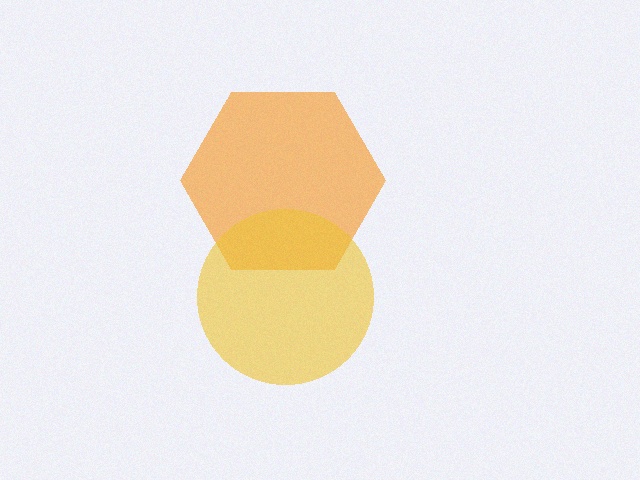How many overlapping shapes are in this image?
There are 2 overlapping shapes in the image.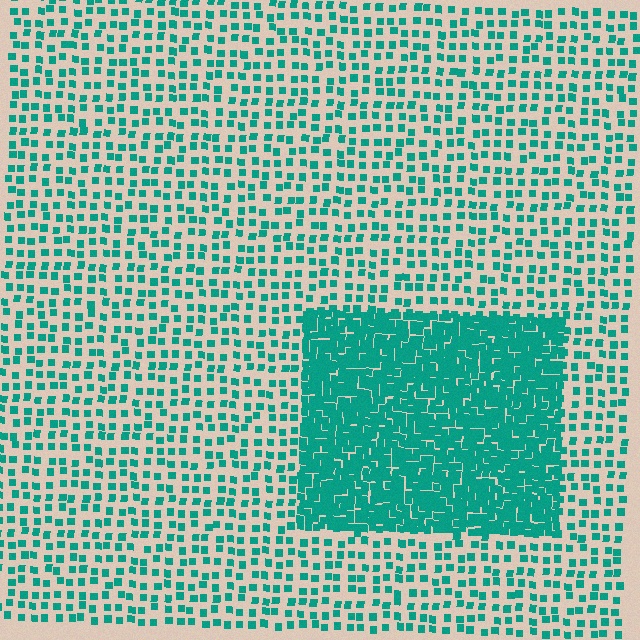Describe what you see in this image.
The image contains small teal elements arranged at two different densities. A rectangle-shaped region is visible where the elements are more densely packed than the surrounding area.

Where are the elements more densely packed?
The elements are more densely packed inside the rectangle boundary.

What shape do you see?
I see a rectangle.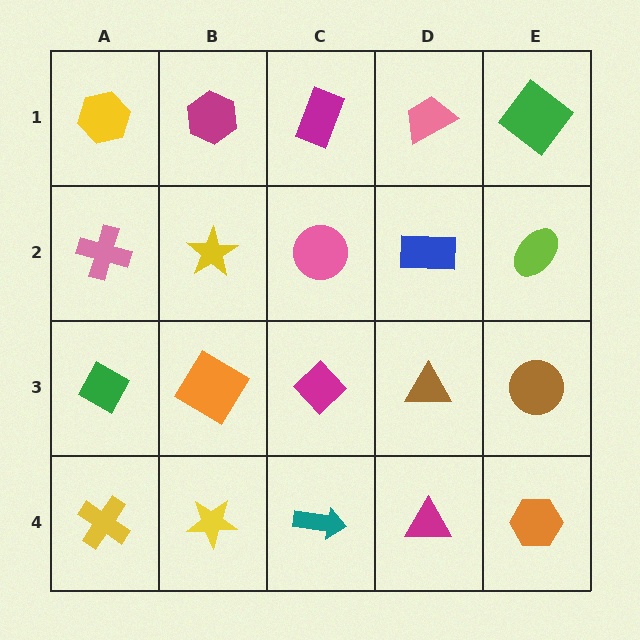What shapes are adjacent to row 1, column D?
A blue rectangle (row 2, column D), a magenta rectangle (row 1, column C), a green diamond (row 1, column E).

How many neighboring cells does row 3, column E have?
3.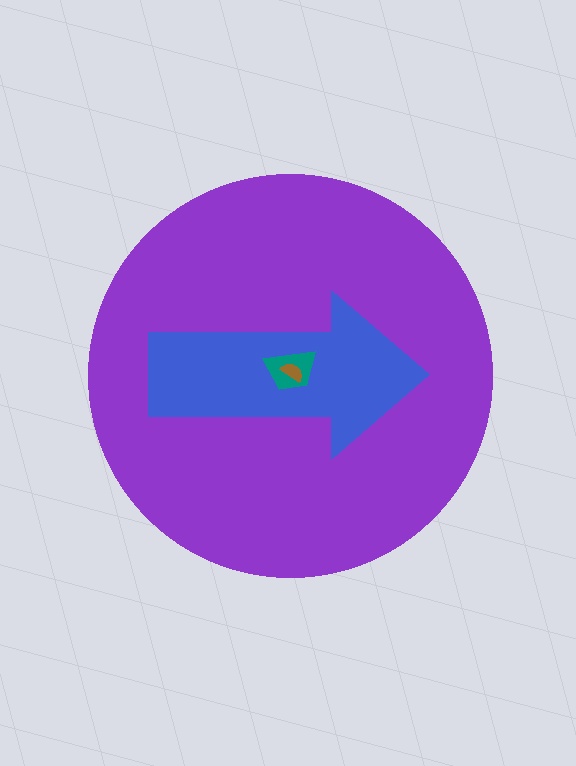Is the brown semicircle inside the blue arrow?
Yes.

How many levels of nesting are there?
4.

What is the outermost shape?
The purple circle.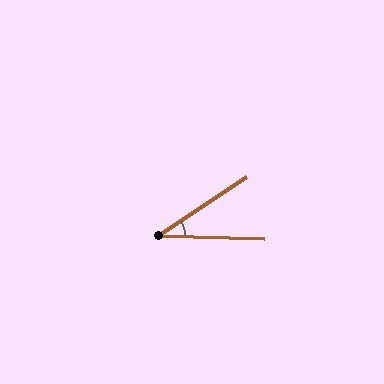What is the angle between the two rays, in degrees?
Approximately 36 degrees.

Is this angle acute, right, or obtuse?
It is acute.